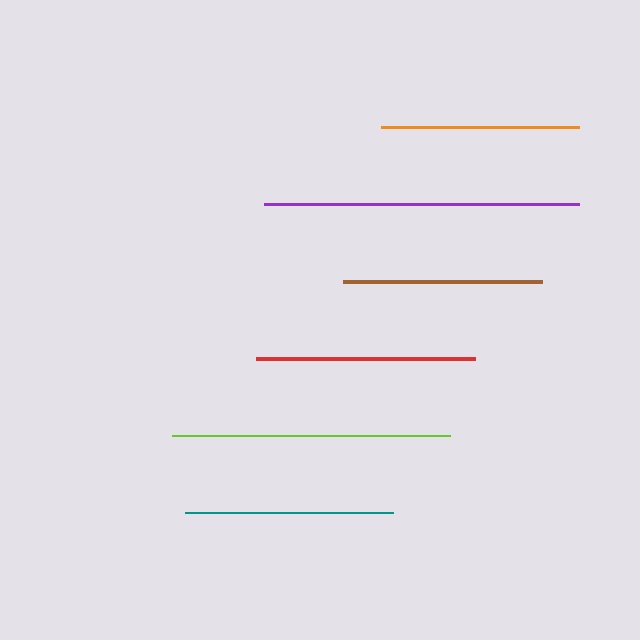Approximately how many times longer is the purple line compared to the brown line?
The purple line is approximately 1.6 times the length of the brown line.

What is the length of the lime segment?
The lime segment is approximately 278 pixels long.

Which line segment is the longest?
The purple line is the longest at approximately 315 pixels.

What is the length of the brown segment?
The brown segment is approximately 199 pixels long.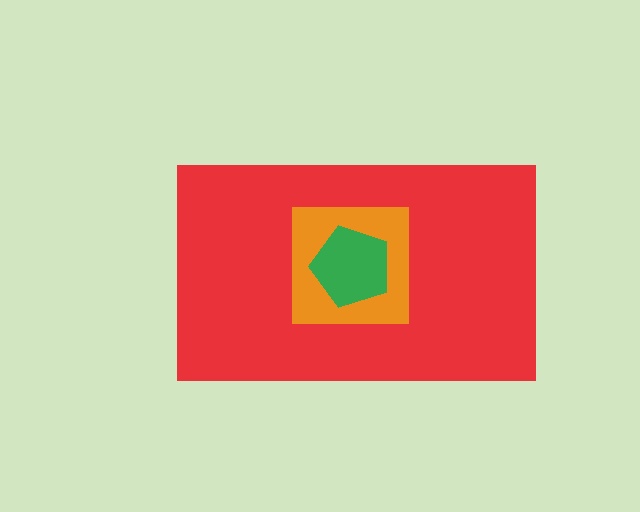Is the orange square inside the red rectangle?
Yes.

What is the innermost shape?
The green pentagon.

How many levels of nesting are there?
3.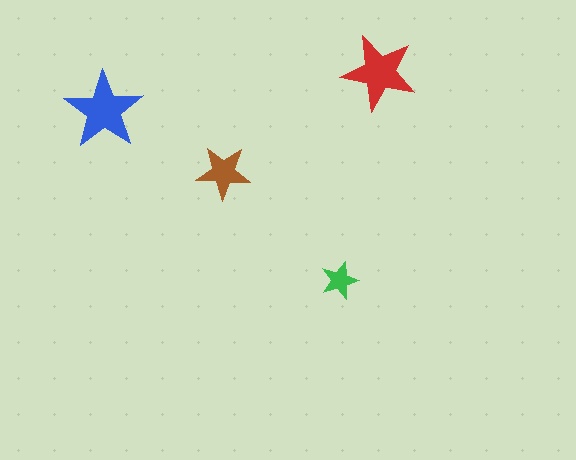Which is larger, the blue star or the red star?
The blue one.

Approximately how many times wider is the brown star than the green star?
About 1.5 times wider.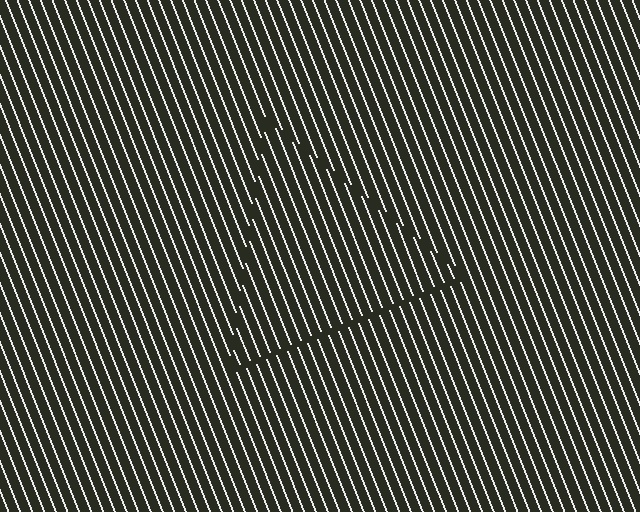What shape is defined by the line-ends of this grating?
An illusory triangle. The interior of the shape contains the same grating, shifted by half a period — the contour is defined by the phase discontinuity where line-ends from the inner and outer gratings abut.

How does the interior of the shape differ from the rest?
The interior of the shape contains the same grating, shifted by half a period — the contour is defined by the phase discontinuity where line-ends from the inner and outer gratings abut.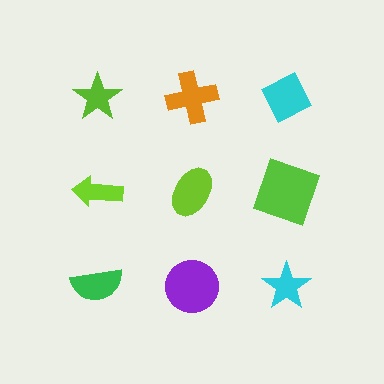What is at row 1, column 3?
A cyan diamond.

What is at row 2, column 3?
A lime square.